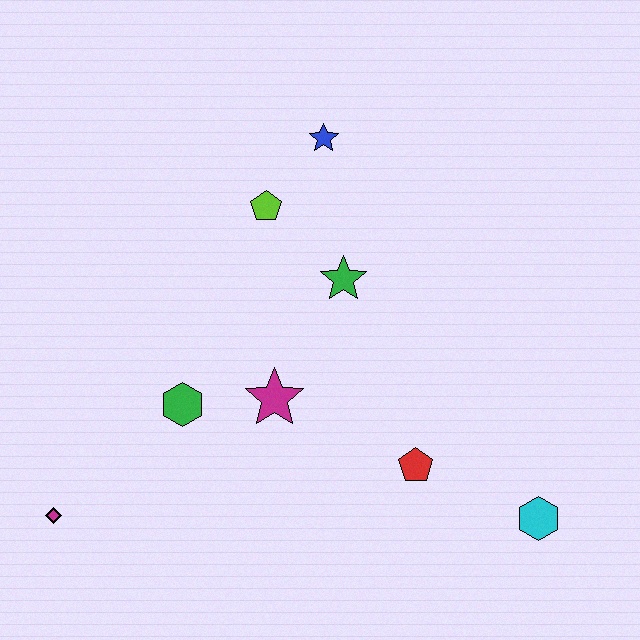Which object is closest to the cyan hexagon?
The red pentagon is closest to the cyan hexagon.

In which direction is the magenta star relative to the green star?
The magenta star is below the green star.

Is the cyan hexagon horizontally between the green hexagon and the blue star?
No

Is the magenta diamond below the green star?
Yes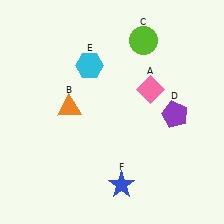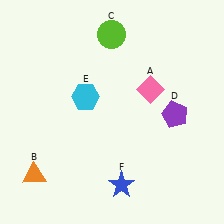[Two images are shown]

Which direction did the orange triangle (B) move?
The orange triangle (B) moved down.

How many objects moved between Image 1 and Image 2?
3 objects moved between the two images.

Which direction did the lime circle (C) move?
The lime circle (C) moved left.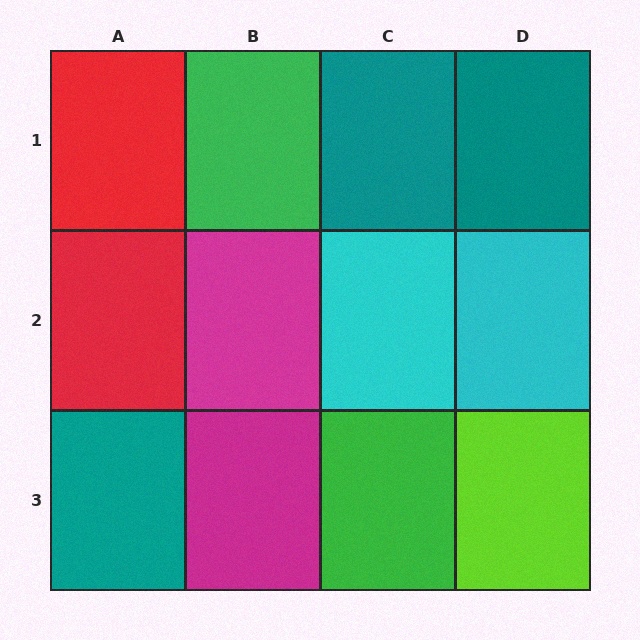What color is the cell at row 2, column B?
Magenta.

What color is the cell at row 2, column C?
Cyan.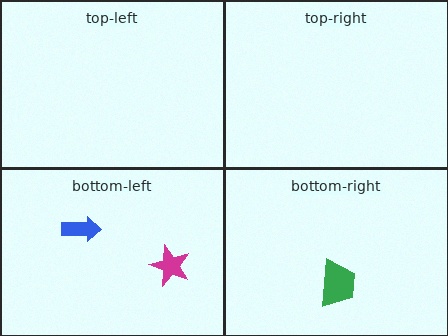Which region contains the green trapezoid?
The bottom-right region.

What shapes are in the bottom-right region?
The green trapezoid.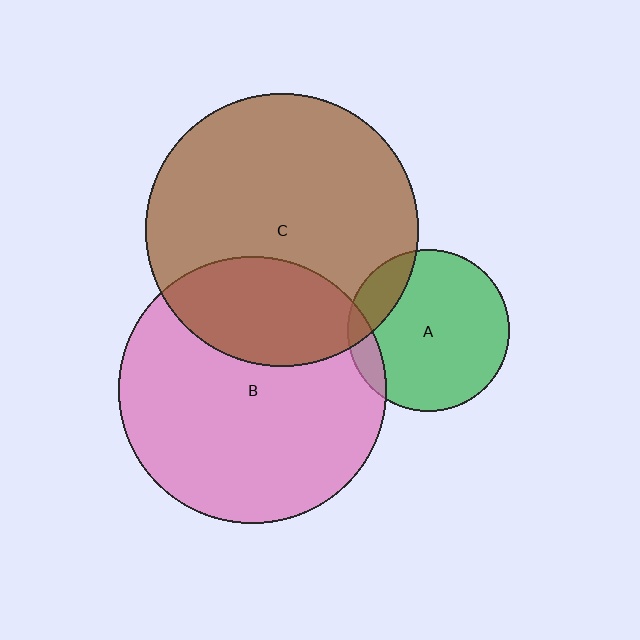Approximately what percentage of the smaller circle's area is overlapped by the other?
Approximately 30%.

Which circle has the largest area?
Circle C (brown).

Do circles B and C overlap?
Yes.